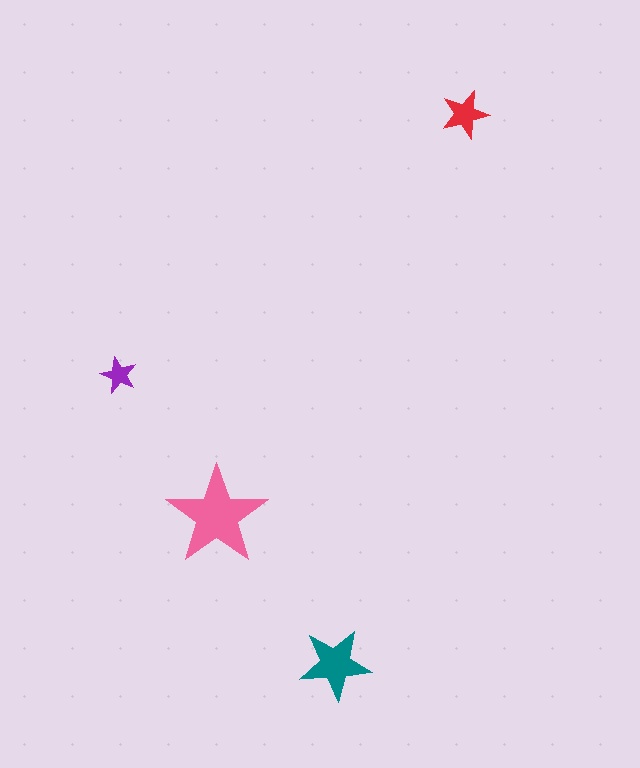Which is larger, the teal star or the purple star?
The teal one.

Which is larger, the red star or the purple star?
The red one.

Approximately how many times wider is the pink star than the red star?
About 2 times wider.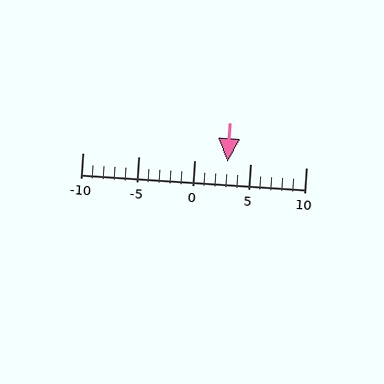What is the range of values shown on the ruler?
The ruler shows values from -10 to 10.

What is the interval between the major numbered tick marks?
The major tick marks are spaced 5 units apart.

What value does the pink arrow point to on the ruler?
The pink arrow points to approximately 3.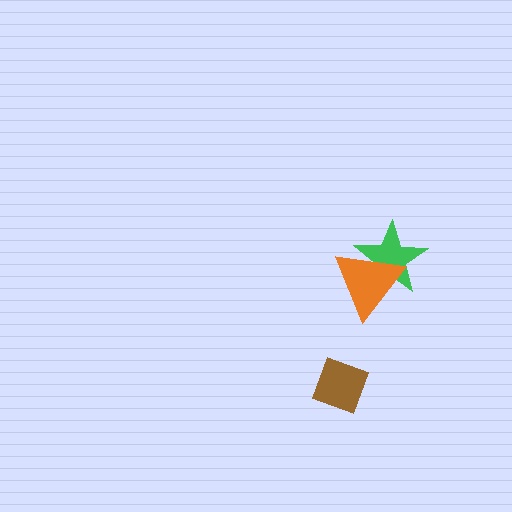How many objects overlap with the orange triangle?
1 object overlaps with the orange triangle.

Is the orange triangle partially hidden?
No, no other shape covers it.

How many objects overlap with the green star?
1 object overlaps with the green star.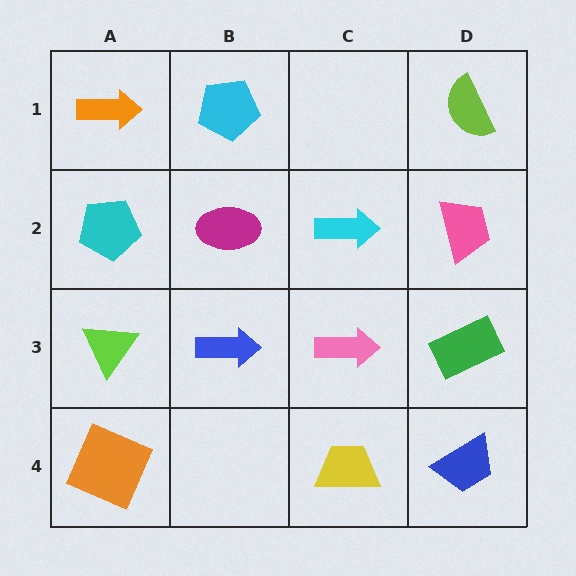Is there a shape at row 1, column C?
No, that cell is empty.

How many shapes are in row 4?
3 shapes.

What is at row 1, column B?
A cyan pentagon.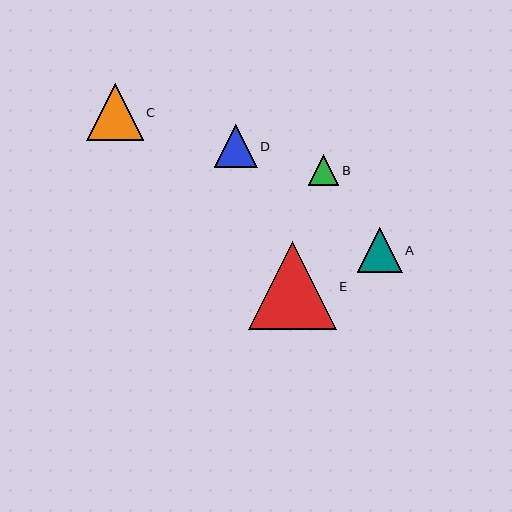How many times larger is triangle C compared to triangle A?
Triangle C is approximately 1.3 times the size of triangle A.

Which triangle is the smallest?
Triangle B is the smallest with a size of approximately 31 pixels.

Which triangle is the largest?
Triangle E is the largest with a size of approximately 88 pixels.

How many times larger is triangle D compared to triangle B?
Triangle D is approximately 1.4 times the size of triangle B.